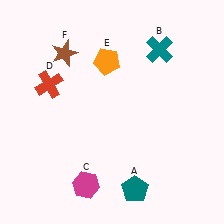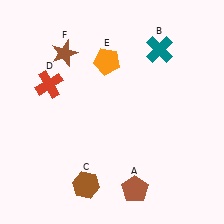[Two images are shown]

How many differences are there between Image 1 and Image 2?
There are 2 differences between the two images.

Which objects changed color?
A changed from teal to brown. C changed from magenta to brown.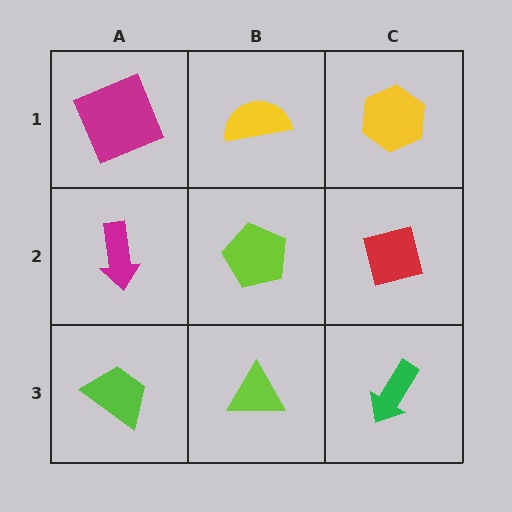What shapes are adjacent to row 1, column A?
A magenta arrow (row 2, column A), a yellow semicircle (row 1, column B).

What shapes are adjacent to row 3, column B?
A lime pentagon (row 2, column B), a lime trapezoid (row 3, column A), a green arrow (row 3, column C).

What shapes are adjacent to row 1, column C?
A red square (row 2, column C), a yellow semicircle (row 1, column B).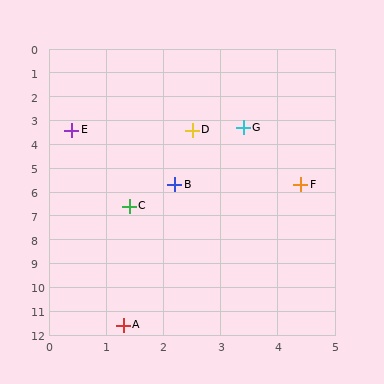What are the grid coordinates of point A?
Point A is at approximately (1.3, 11.6).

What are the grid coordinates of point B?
Point B is at approximately (2.2, 5.7).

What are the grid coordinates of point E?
Point E is at approximately (0.4, 3.4).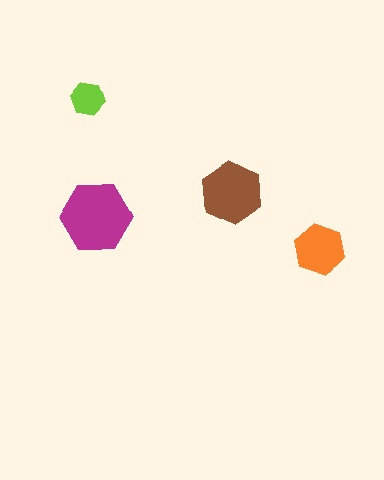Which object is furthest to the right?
The orange hexagon is rightmost.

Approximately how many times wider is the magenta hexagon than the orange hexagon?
About 1.5 times wider.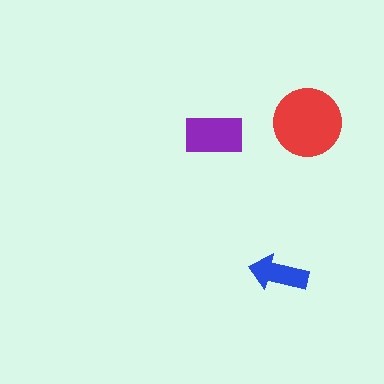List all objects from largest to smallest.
The red circle, the purple rectangle, the blue arrow.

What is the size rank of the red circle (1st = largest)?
1st.